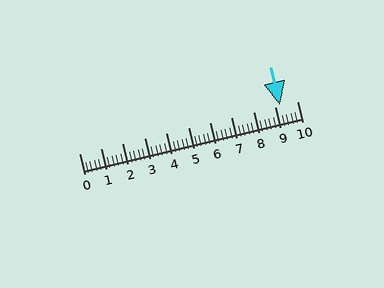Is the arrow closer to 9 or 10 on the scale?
The arrow is closer to 9.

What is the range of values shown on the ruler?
The ruler shows values from 0 to 10.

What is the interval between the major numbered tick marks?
The major tick marks are spaced 1 units apart.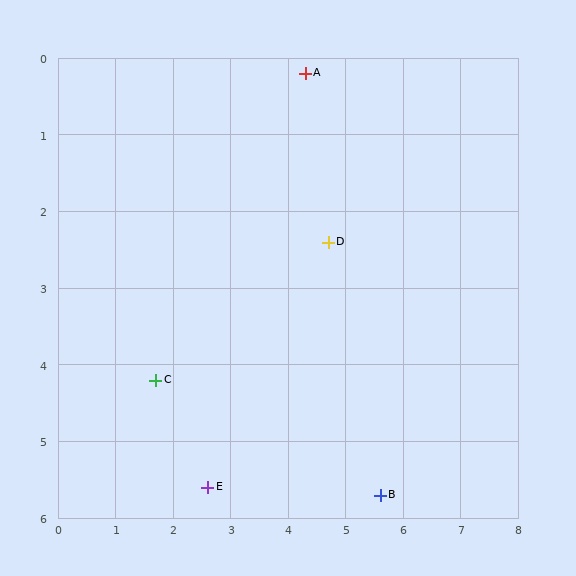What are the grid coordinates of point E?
Point E is at approximately (2.6, 5.6).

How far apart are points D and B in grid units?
Points D and B are about 3.4 grid units apart.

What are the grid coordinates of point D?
Point D is at approximately (4.7, 2.4).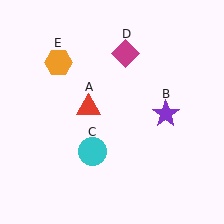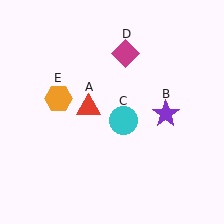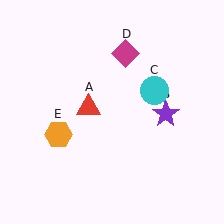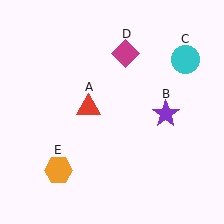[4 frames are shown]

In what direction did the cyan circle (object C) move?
The cyan circle (object C) moved up and to the right.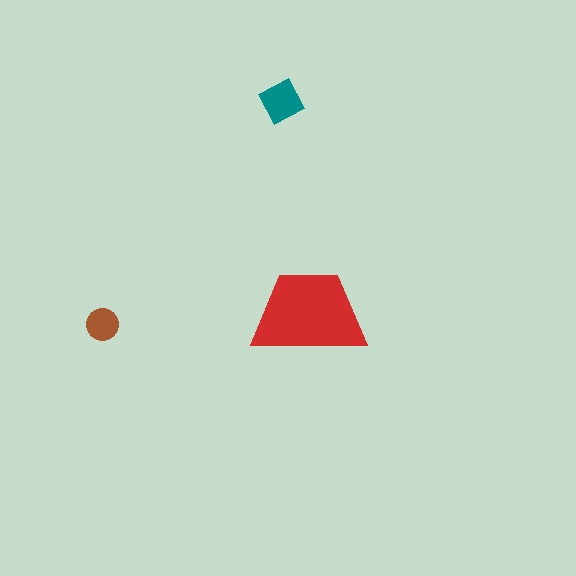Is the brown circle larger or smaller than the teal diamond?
Smaller.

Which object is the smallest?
The brown circle.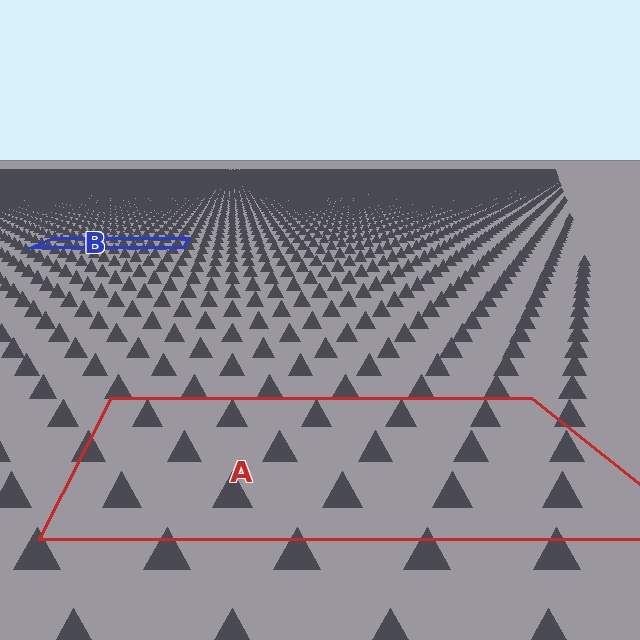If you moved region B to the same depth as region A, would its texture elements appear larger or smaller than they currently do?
They would appear larger. At a closer depth, the same texture elements are projected at a bigger on-screen size.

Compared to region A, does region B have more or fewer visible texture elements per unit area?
Region B has more texture elements per unit area — they are packed more densely because it is farther away.